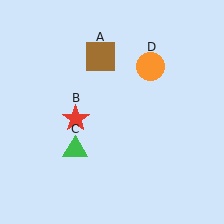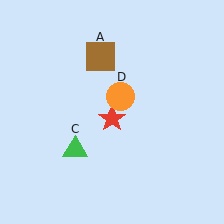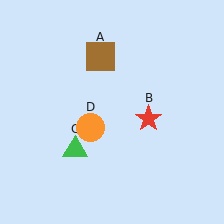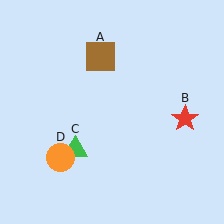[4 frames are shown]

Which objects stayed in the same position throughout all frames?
Brown square (object A) and green triangle (object C) remained stationary.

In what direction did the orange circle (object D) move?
The orange circle (object D) moved down and to the left.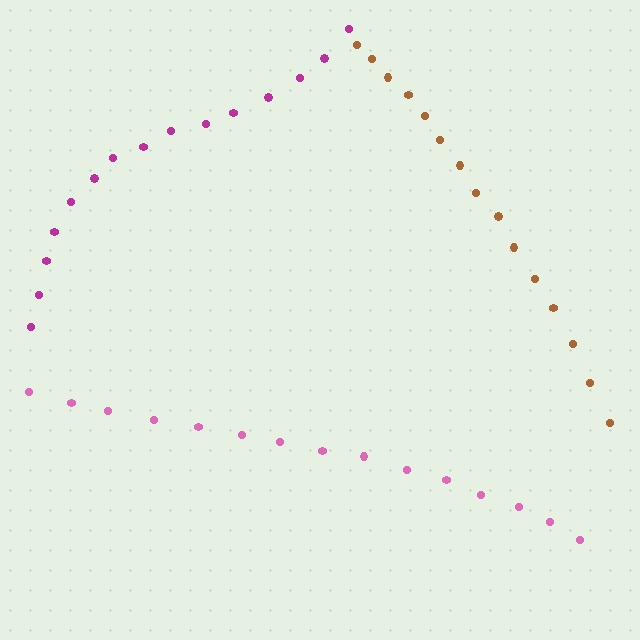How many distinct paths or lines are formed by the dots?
There are 3 distinct paths.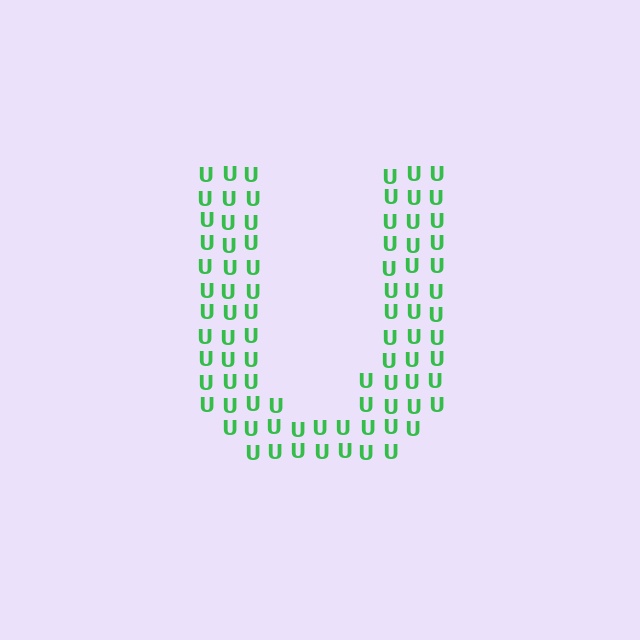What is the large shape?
The large shape is the letter U.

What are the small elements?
The small elements are letter U's.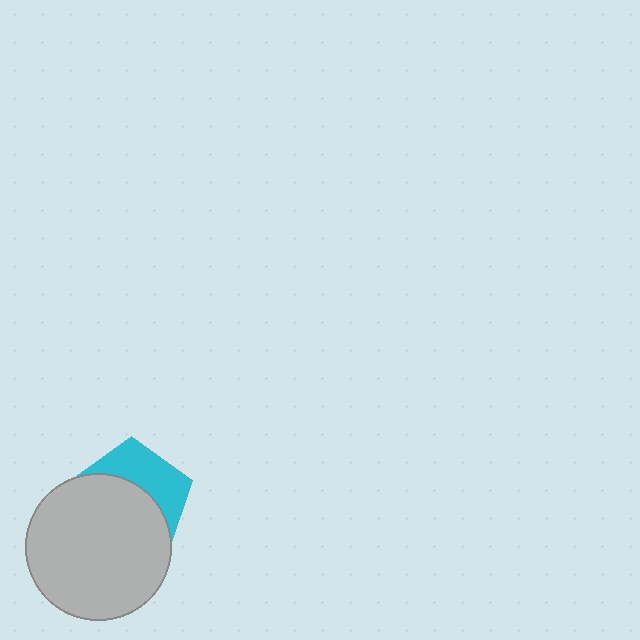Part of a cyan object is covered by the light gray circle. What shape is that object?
It is a pentagon.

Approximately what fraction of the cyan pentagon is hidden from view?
Roughly 61% of the cyan pentagon is hidden behind the light gray circle.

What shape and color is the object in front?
The object in front is a light gray circle.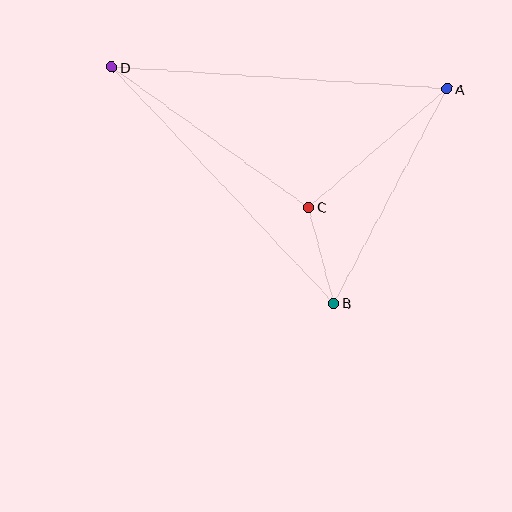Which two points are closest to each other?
Points B and C are closest to each other.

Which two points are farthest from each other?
Points A and D are farthest from each other.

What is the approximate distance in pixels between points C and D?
The distance between C and D is approximately 241 pixels.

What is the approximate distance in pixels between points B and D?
The distance between B and D is approximately 324 pixels.